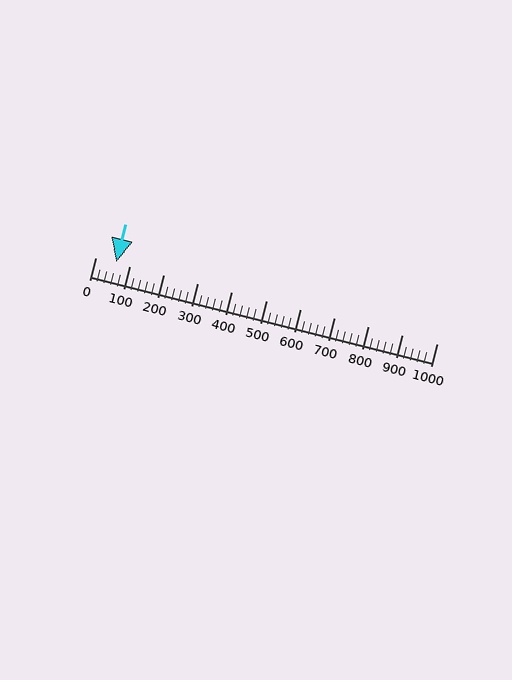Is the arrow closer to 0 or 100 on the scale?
The arrow is closer to 100.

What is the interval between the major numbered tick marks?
The major tick marks are spaced 100 units apart.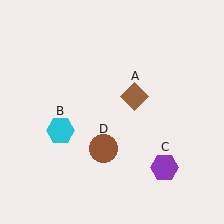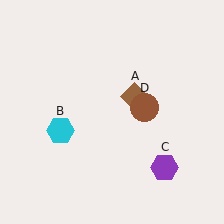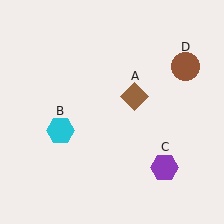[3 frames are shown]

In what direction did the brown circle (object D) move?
The brown circle (object D) moved up and to the right.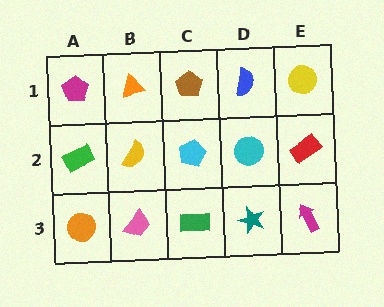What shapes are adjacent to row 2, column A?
A magenta pentagon (row 1, column A), an orange circle (row 3, column A), a yellow semicircle (row 2, column B).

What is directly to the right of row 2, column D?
A red rectangle.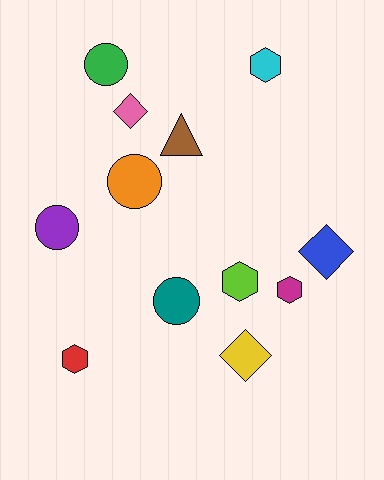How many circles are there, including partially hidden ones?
There are 4 circles.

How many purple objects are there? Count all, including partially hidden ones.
There is 1 purple object.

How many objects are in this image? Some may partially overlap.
There are 12 objects.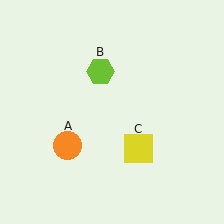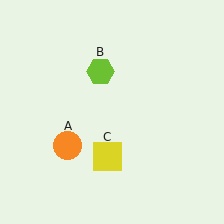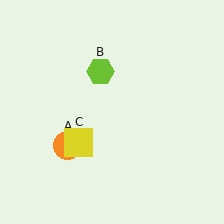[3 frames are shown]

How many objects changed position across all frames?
1 object changed position: yellow square (object C).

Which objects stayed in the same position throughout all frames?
Orange circle (object A) and lime hexagon (object B) remained stationary.